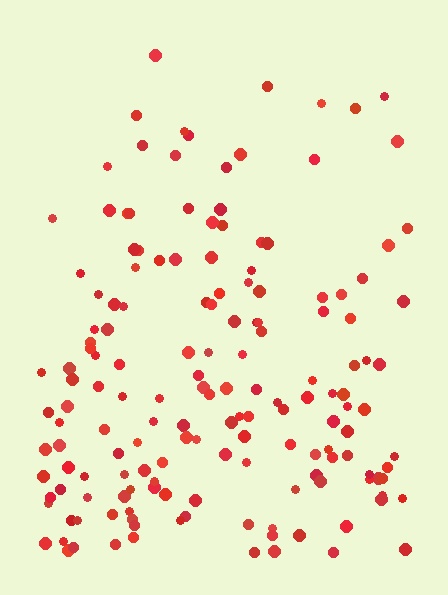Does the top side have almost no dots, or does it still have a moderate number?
Still a moderate number, just noticeably fewer than the bottom.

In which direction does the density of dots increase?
From top to bottom, with the bottom side densest.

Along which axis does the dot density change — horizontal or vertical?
Vertical.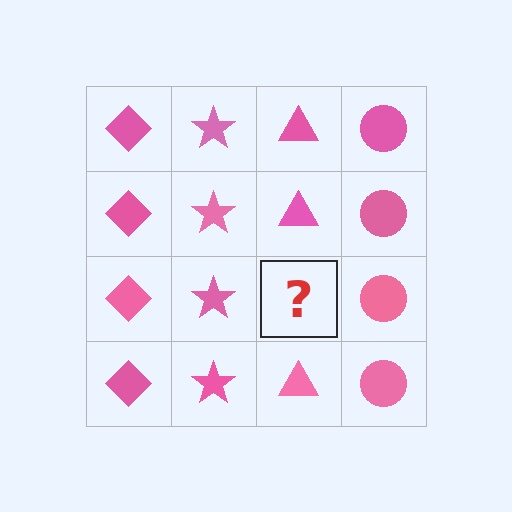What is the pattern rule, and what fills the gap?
The rule is that each column has a consistent shape. The gap should be filled with a pink triangle.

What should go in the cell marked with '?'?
The missing cell should contain a pink triangle.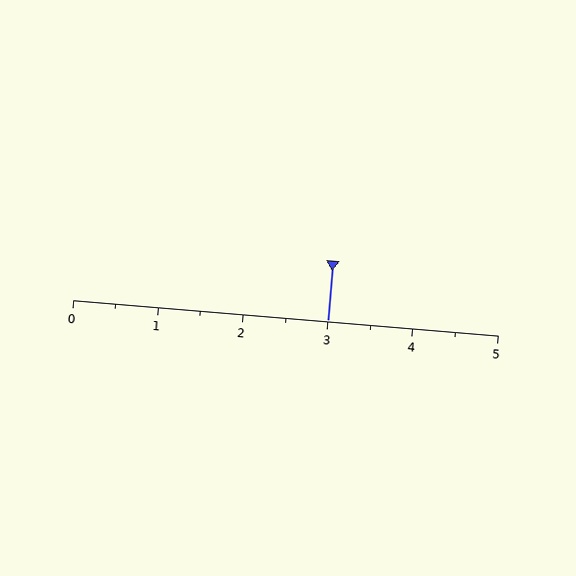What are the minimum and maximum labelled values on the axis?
The axis runs from 0 to 5.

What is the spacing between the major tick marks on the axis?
The major ticks are spaced 1 apart.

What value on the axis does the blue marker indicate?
The marker indicates approximately 3.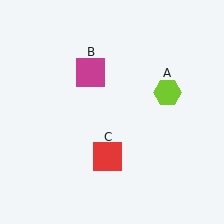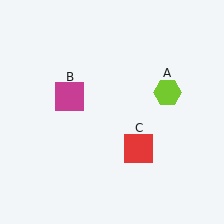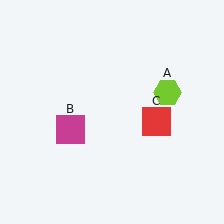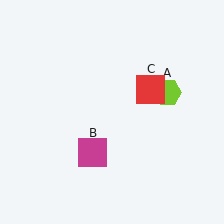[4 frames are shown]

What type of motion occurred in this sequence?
The magenta square (object B), red square (object C) rotated counterclockwise around the center of the scene.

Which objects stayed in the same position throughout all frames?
Lime hexagon (object A) remained stationary.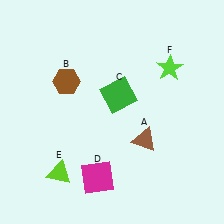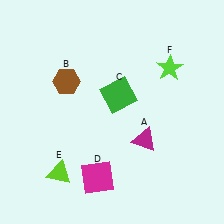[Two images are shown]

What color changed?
The triangle (A) changed from brown in Image 1 to magenta in Image 2.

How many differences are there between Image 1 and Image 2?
There is 1 difference between the two images.